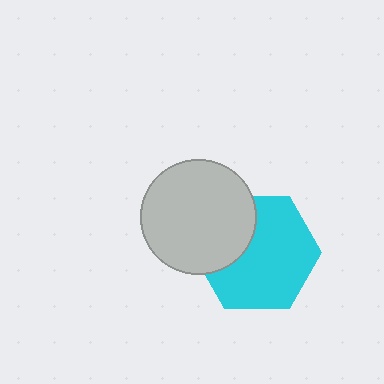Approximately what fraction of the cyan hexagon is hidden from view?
Roughly 30% of the cyan hexagon is hidden behind the light gray circle.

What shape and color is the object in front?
The object in front is a light gray circle.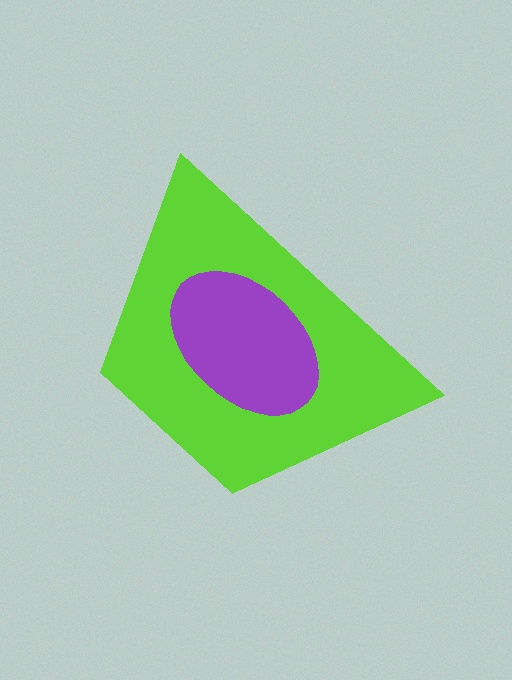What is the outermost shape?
The lime trapezoid.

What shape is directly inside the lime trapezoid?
The purple ellipse.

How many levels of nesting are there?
2.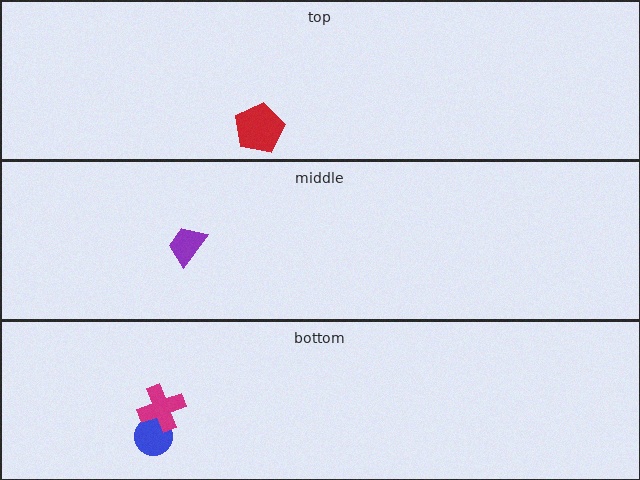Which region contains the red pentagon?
The top region.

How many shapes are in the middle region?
1.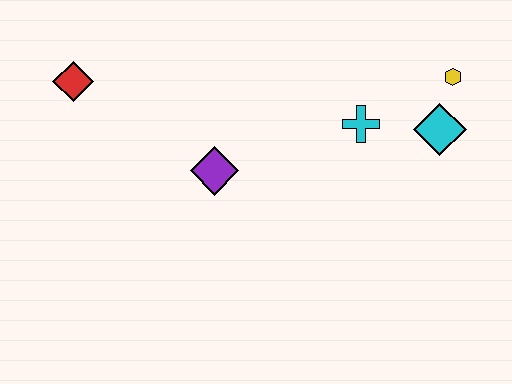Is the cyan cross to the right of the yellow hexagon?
No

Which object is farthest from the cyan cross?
The red diamond is farthest from the cyan cross.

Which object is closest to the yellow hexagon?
The cyan diamond is closest to the yellow hexagon.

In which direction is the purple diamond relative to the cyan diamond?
The purple diamond is to the left of the cyan diamond.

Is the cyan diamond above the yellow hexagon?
No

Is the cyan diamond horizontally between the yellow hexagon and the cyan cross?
Yes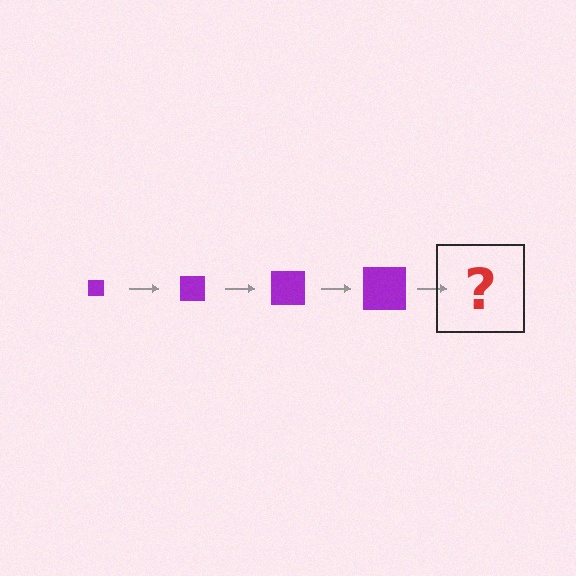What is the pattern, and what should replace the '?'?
The pattern is that the square gets progressively larger each step. The '?' should be a purple square, larger than the previous one.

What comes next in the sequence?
The next element should be a purple square, larger than the previous one.